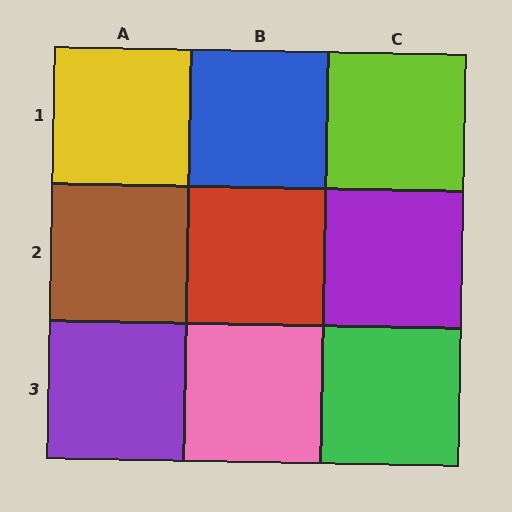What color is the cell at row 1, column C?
Lime.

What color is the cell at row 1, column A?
Yellow.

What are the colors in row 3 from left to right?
Purple, pink, green.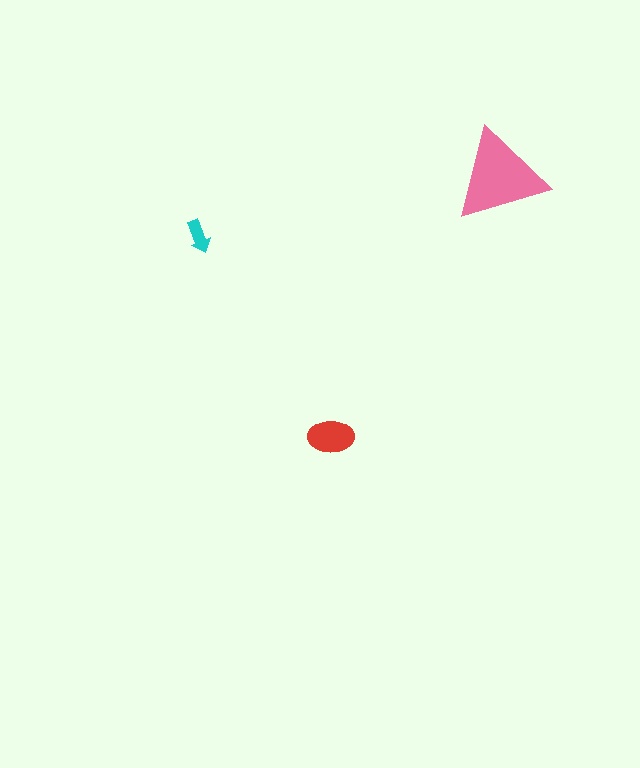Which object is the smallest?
The cyan arrow.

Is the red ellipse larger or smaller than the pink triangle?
Smaller.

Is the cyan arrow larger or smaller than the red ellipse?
Smaller.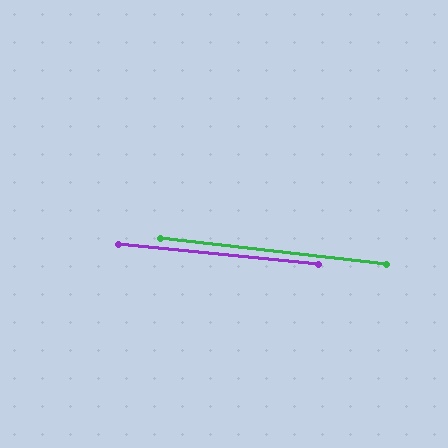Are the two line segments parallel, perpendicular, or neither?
Parallel — their directions differ by only 0.8°.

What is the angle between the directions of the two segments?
Approximately 1 degree.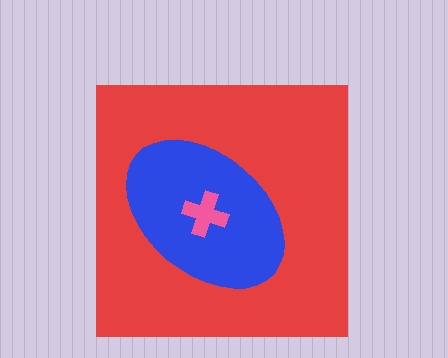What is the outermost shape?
The red square.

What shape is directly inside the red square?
The blue ellipse.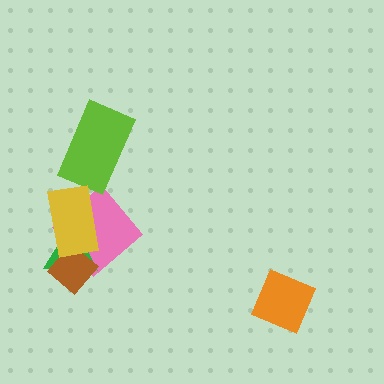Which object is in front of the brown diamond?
The yellow rectangle is in front of the brown diamond.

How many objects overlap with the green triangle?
3 objects overlap with the green triangle.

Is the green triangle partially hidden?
Yes, it is partially covered by another shape.